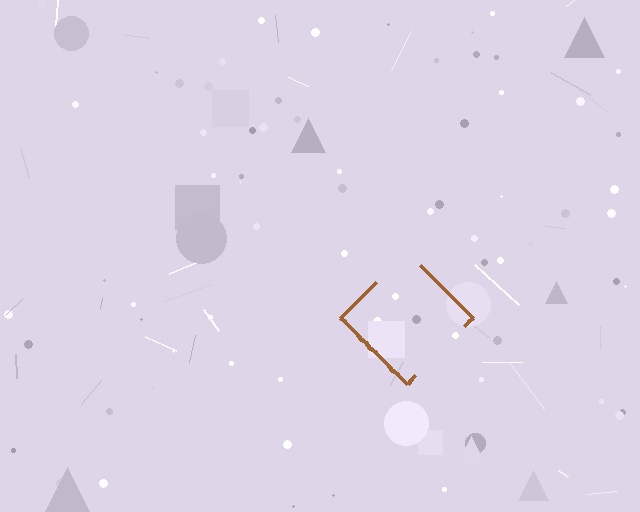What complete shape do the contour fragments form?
The contour fragments form a diamond.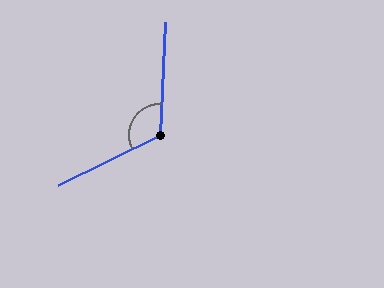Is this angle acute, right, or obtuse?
It is obtuse.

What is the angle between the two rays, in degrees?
Approximately 119 degrees.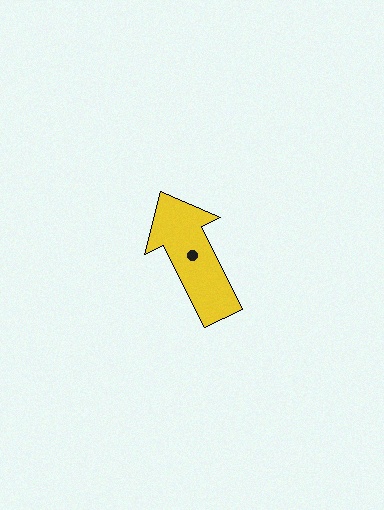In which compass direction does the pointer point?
Northwest.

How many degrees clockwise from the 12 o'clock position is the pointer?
Approximately 334 degrees.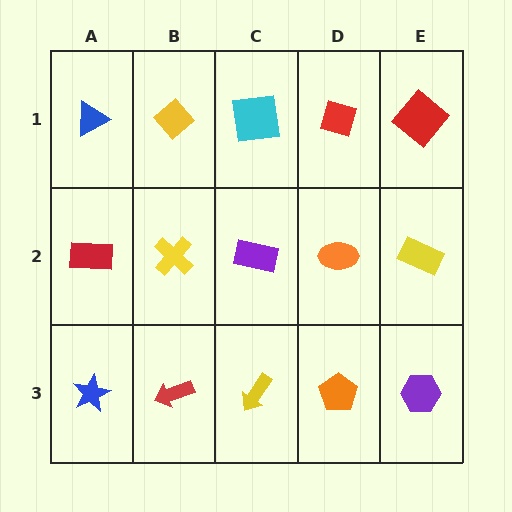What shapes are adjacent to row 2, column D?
A red diamond (row 1, column D), an orange pentagon (row 3, column D), a purple rectangle (row 2, column C), a yellow rectangle (row 2, column E).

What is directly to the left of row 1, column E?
A red diamond.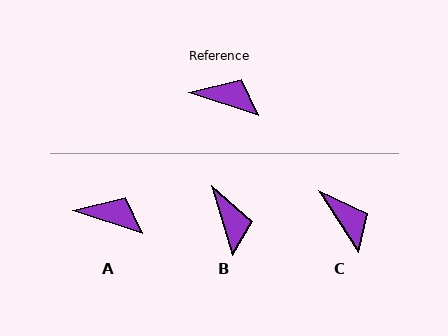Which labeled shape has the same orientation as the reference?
A.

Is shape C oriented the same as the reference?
No, it is off by about 38 degrees.